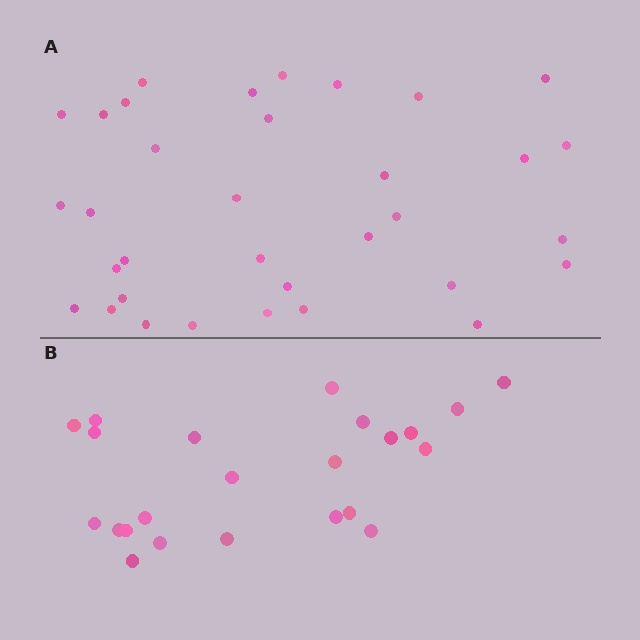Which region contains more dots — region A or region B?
Region A (the top region) has more dots.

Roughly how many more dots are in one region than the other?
Region A has roughly 12 or so more dots than region B.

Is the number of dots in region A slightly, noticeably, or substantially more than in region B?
Region A has substantially more. The ratio is roughly 1.5 to 1.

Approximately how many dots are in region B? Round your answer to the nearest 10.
About 20 dots. (The exact count is 23, which rounds to 20.)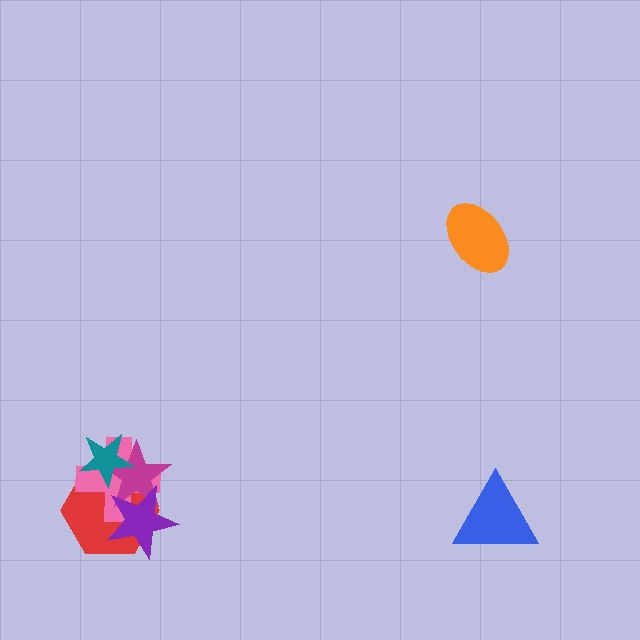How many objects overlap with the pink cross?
4 objects overlap with the pink cross.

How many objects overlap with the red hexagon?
4 objects overlap with the red hexagon.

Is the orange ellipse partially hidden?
No, no other shape covers it.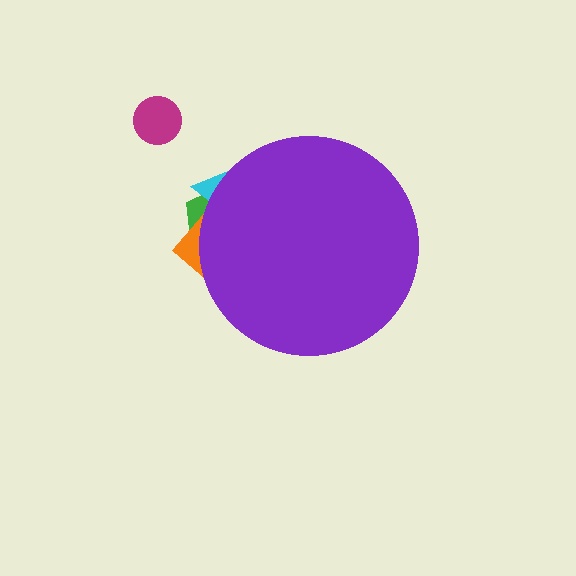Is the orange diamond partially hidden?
Yes, the orange diamond is partially hidden behind the purple circle.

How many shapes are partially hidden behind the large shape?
3 shapes are partially hidden.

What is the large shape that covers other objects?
A purple circle.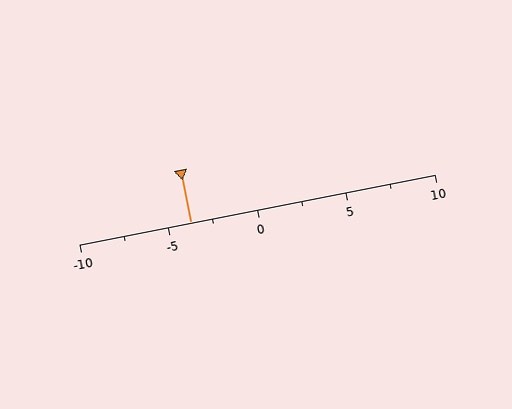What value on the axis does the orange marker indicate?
The marker indicates approximately -3.8.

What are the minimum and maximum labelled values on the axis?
The axis runs from -10 to 10.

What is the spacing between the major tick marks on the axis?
The major ticks are spaced 5 apart.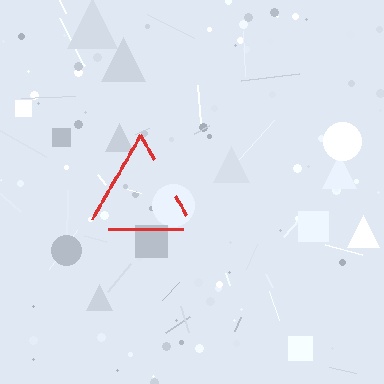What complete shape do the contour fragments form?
The contour fragments form a triangle.